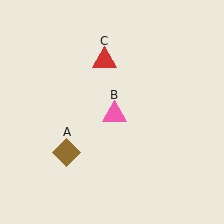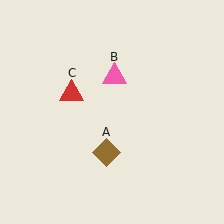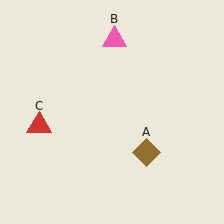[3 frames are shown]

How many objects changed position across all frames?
3 objects changed position: brown diamond (object A), pink triangle (object B), red triangle (object C).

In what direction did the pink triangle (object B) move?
The pink triangle (object B) moved up.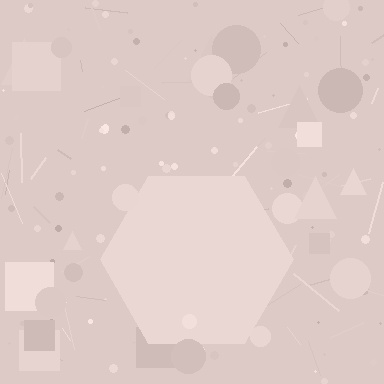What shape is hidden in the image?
A hexagon is hidden in the image.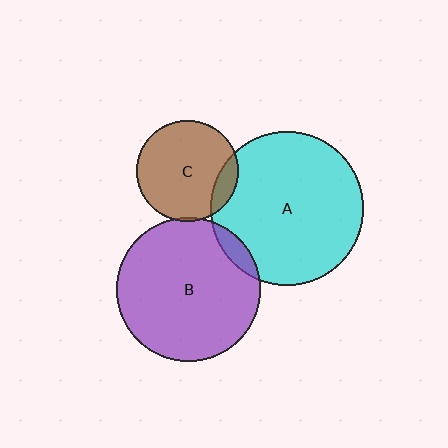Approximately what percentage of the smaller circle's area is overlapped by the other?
Approximately 10%.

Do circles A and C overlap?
Yes.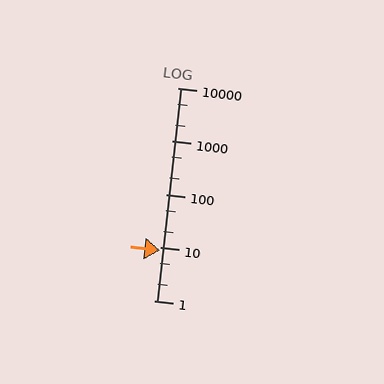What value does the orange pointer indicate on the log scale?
The pointer indicates approximately 8.8.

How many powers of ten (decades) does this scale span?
The scale spans 4 decades, from 1 to 10000.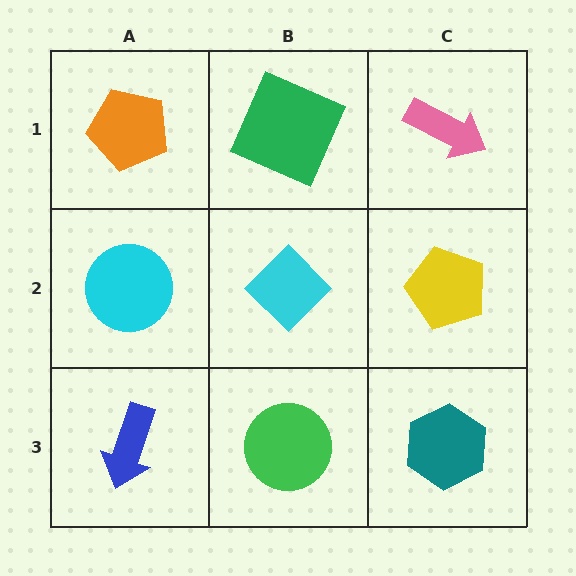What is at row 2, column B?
A cyan diamond.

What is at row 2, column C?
A yellow pentagon.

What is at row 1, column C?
A pink arrow.